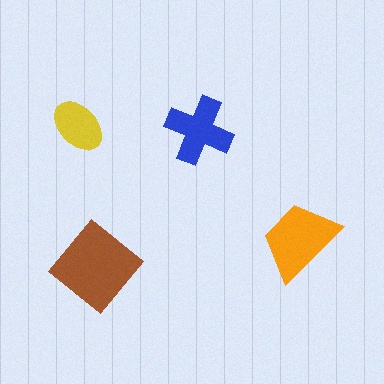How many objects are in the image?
There are 4 objects in the image.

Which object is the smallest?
The yellow ellipse.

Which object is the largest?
The brown diamond.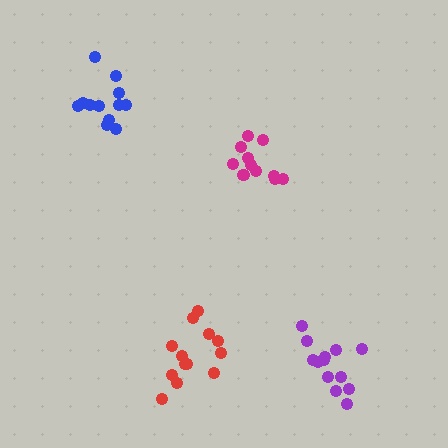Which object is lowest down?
The purple cluster is bottommost.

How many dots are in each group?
Group 1: 13 dots, Group 2: 12 dots, Group 3: 11 dots, Group 4: 13 dots (49 total).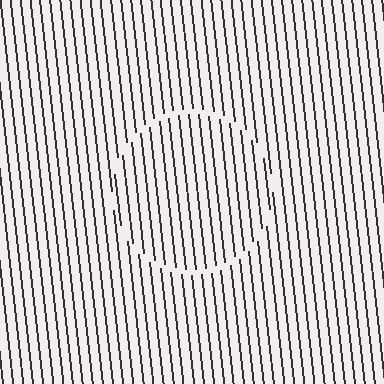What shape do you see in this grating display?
An illusory circle. The interior of the shape contains the same grating, shifted by half a period — the contour is defined by the phase discontinuity where line-ends from the inner and outer gratings abut.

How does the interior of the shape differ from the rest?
The interior of the shape contains the same grating, shifted by half a period — the contour is defined by the phase discontinuity where line-ends from the inner and outer gratings abut.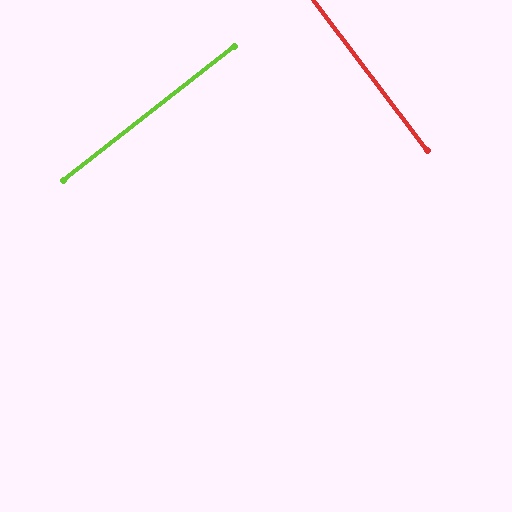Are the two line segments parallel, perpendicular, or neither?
Perpendicular — they meet at approximately 89°.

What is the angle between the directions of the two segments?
Approximately 89 degrees.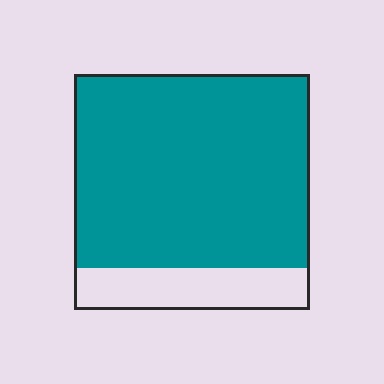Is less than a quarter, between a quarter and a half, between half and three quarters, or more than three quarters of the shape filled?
More than three quarters.